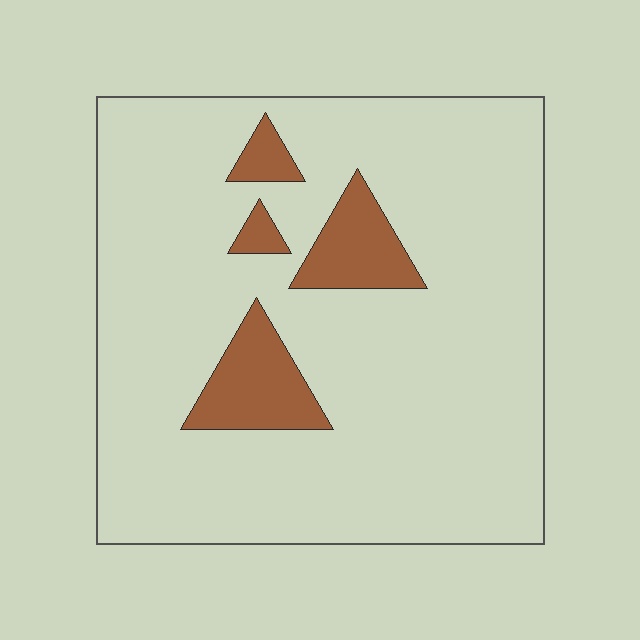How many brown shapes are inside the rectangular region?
4.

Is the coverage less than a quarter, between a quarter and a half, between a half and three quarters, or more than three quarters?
Less than a quarter.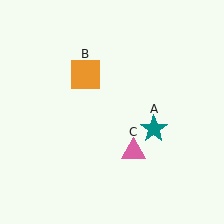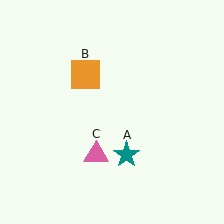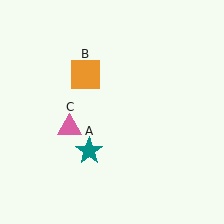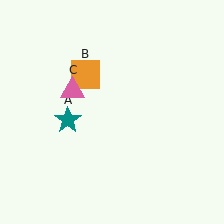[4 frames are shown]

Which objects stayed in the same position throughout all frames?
Orange square (object B) remained stationary.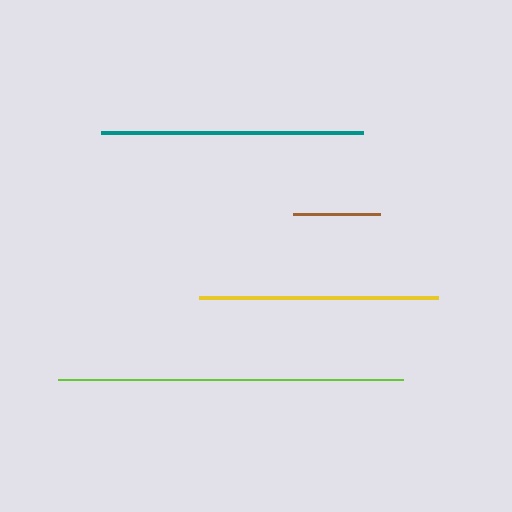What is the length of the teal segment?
The teal segment is approximately 262 pixels long.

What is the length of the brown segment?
The brown segment is approximately 87 pixels long.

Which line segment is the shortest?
The brown line is the shortest at approximately 87 pixels.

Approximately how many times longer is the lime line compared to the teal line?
The lime line is approximately 1.3 times the length of the teal line.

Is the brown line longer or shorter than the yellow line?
The yellow line is longer than the brown line.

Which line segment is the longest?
The lime line is the longest at approximately 344 pixels.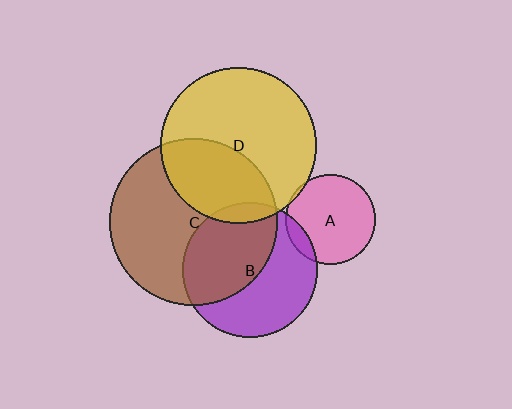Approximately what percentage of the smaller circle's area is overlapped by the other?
Approximately 5%.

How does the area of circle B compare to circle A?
Approximately 2.2 times.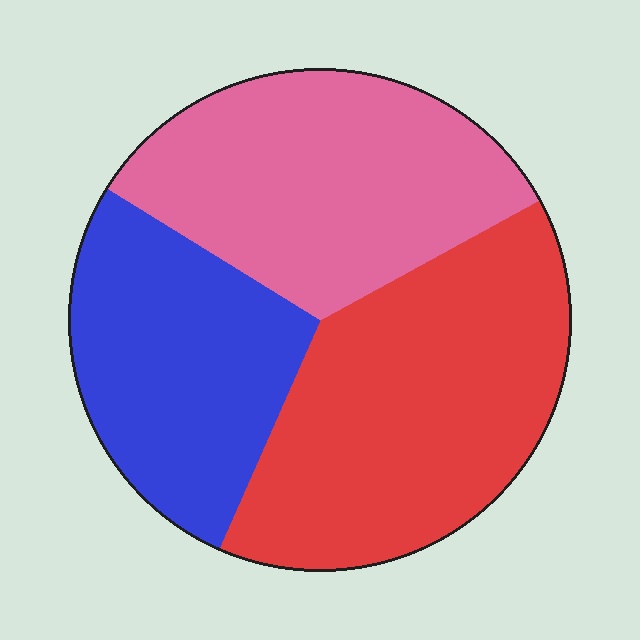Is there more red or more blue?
Red.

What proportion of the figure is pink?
Pink covers 33% of the figure.